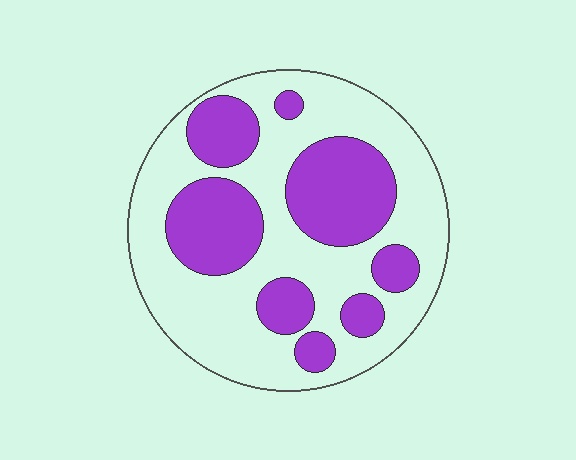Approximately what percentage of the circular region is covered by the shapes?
Approximately 35%.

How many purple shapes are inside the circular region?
8.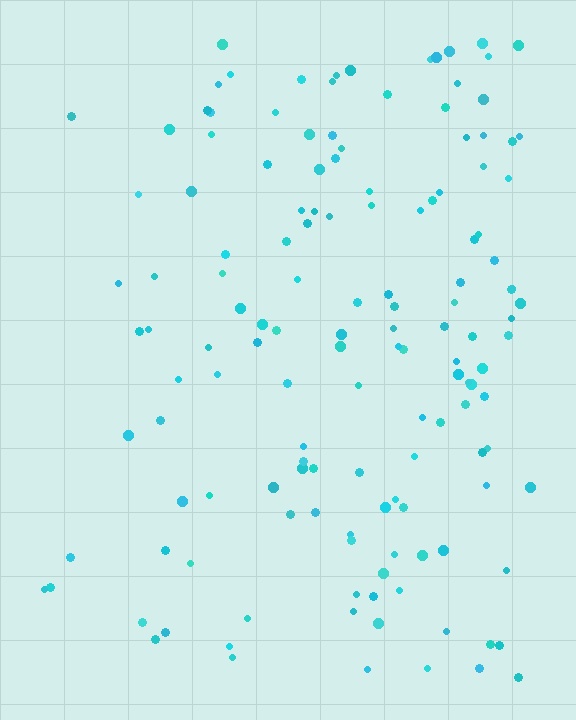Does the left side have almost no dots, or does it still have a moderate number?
Still a moderate number, just noticeably fewer than the right.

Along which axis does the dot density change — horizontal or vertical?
Horizontal.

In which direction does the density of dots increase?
From left to right, with the right side densest.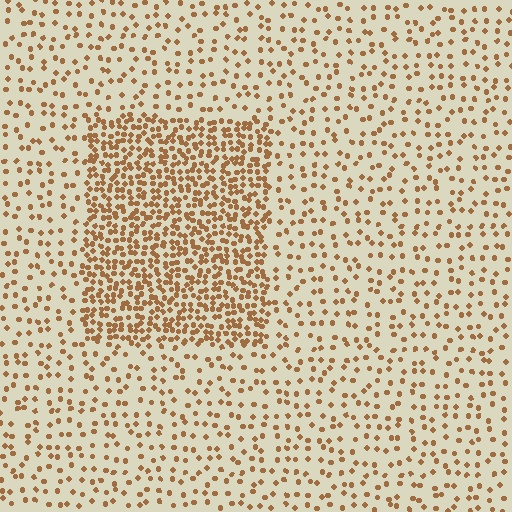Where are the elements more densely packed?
The elements are more densely packed inside the rectangle boundary.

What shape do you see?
I see a rectangle.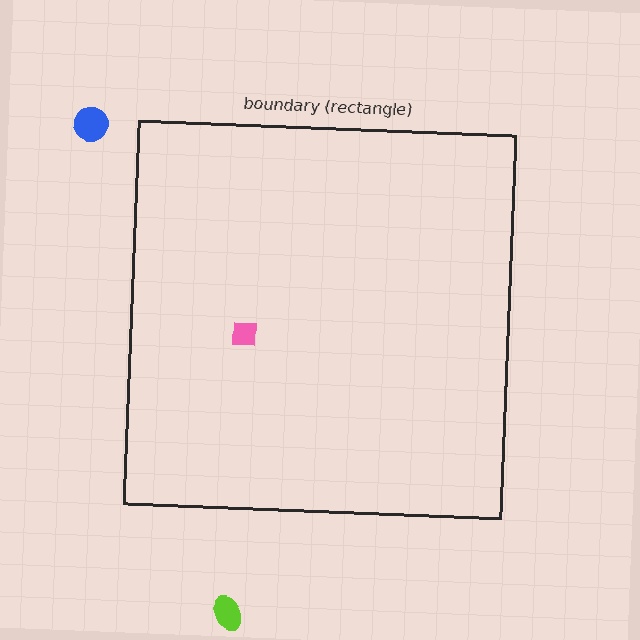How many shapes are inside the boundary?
1 inside, 2 outside.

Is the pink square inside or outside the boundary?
Inside.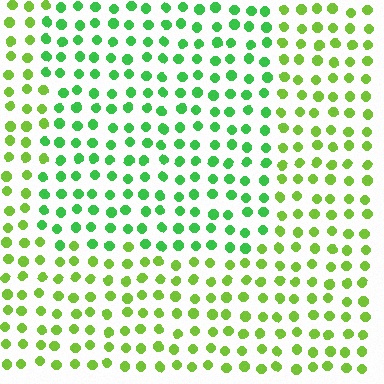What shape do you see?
I see a rectangle.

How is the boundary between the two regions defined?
The boundary is defined purely by a slight shift in hue (about 33 degrees). Spacing, size, and orientation are identical on both sides.